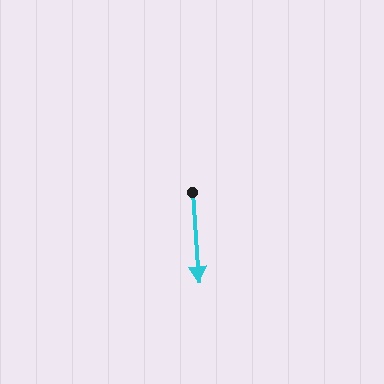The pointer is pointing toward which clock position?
Roughly 6 o'clock.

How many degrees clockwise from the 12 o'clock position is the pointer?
Approximately 176 degrees.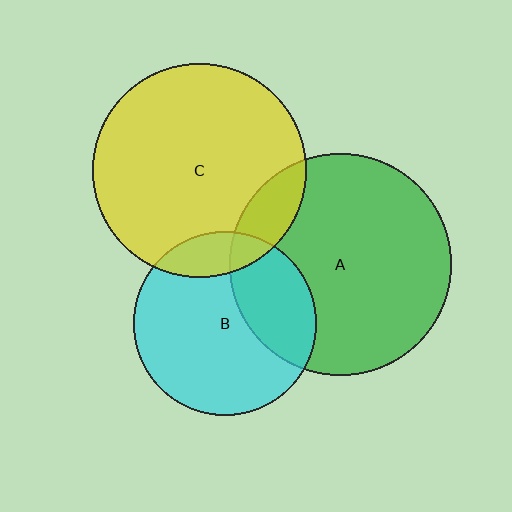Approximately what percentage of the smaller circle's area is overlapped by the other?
Approximately 15%.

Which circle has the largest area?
Circle A (green).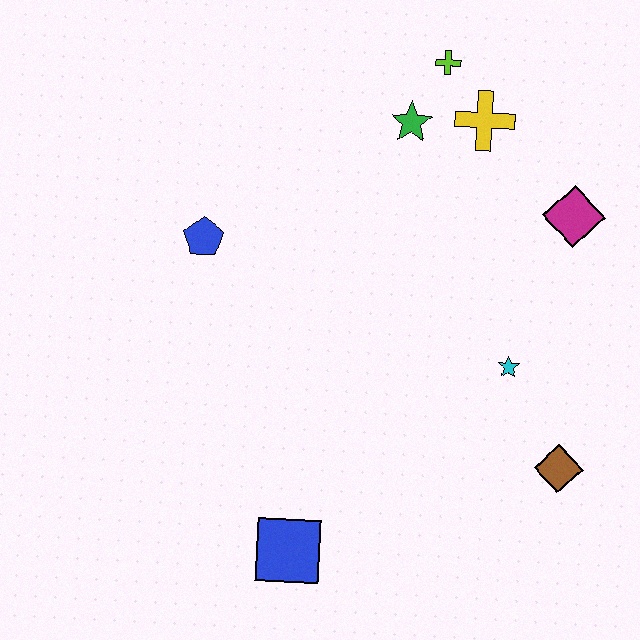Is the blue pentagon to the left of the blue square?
Yes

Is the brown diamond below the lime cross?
Yes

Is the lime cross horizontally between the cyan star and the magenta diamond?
No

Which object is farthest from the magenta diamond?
The blue square is farthest from the magenta diamond.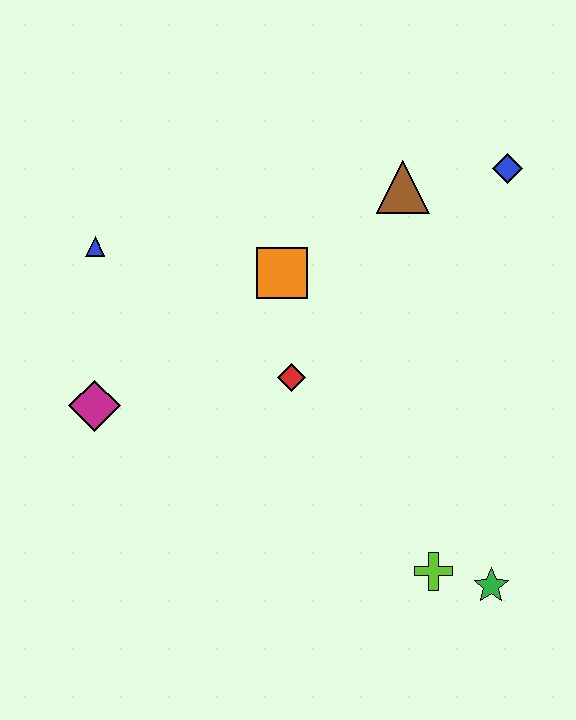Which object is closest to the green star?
The lime cross is closest to the green star.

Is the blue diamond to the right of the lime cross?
Yes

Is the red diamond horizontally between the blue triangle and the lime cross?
Yes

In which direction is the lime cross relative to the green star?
The lime cross is to the left of the green star.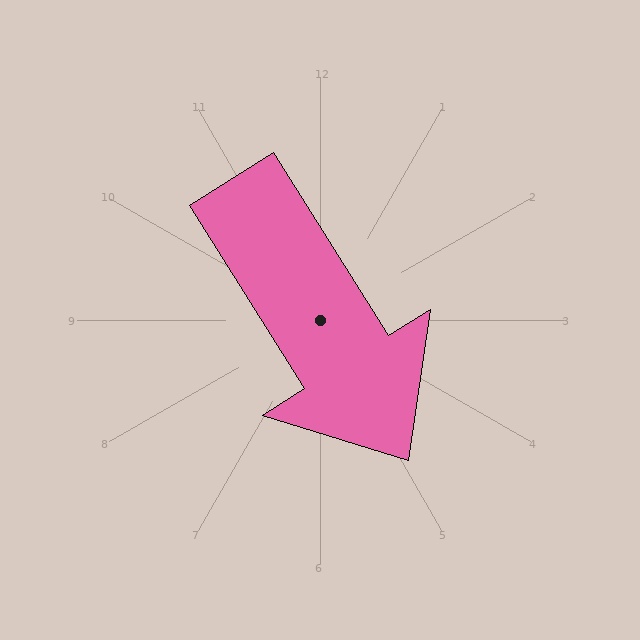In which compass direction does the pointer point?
Southeast.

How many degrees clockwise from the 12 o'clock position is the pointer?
Approximately 148 degrees.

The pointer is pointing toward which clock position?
Roughly 5 o'clock.